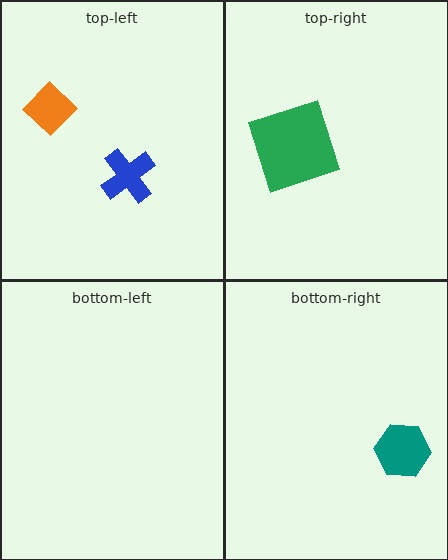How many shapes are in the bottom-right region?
1.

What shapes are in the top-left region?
The blue cross, the orange diamond.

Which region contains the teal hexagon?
The bottom-right region.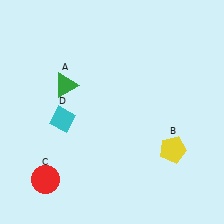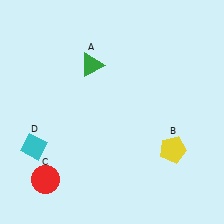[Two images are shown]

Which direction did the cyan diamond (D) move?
The cyan diamond (D) moved left.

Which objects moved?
The objects that moved are: the green triangle (A), the cyan diamond (D).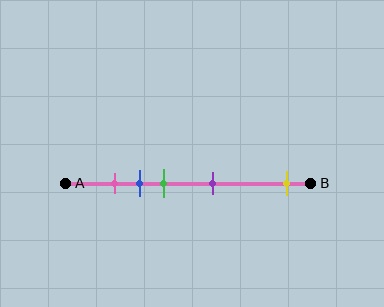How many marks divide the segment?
There are 5 marks dividing the segment.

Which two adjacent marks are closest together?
The pink and blue marks are the closest adjacent pair.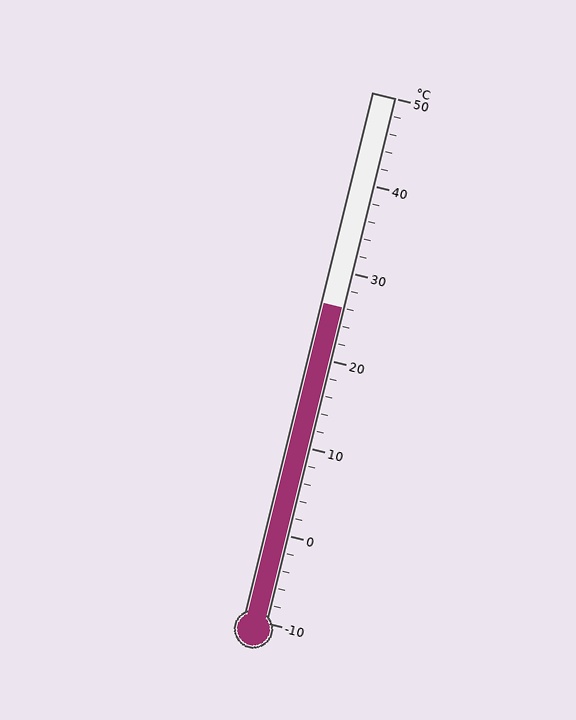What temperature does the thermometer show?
The thermometer shows approximately 26°C.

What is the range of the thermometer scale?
The thermometer scale ranges from -10°C to 50°C.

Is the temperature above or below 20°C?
The temperature is above 20°C.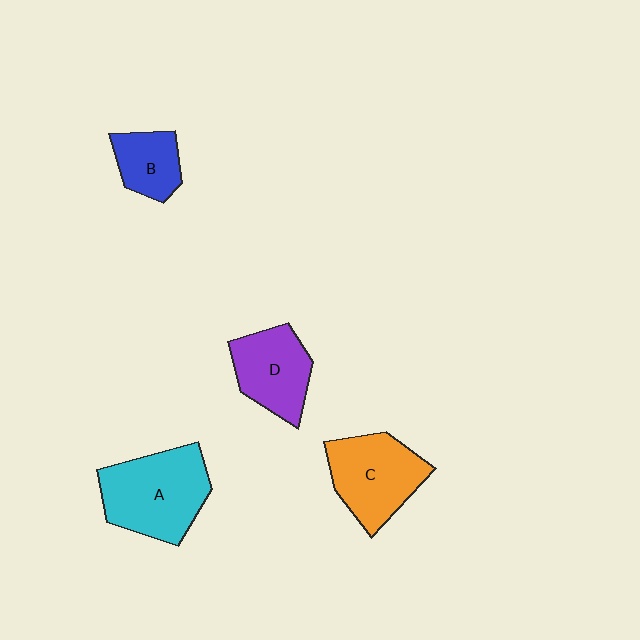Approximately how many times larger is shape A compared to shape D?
Approximately 1.4 times.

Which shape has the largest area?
Shape A (cyan).